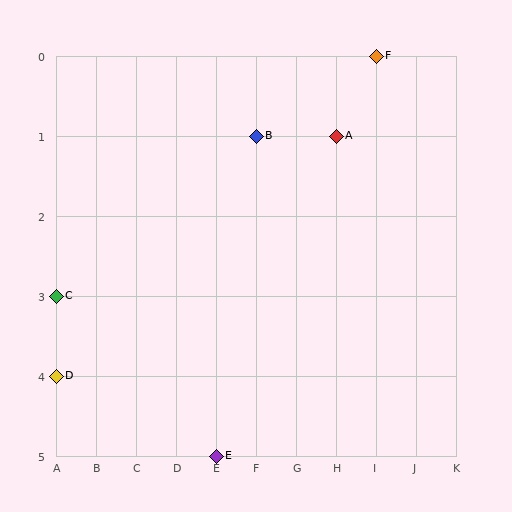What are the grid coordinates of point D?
Point D is at grid coordinates (A, 4).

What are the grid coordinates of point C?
Point C is at grid coordinates (A, 3).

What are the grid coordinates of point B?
Point B is at grid coordinates (F, 1).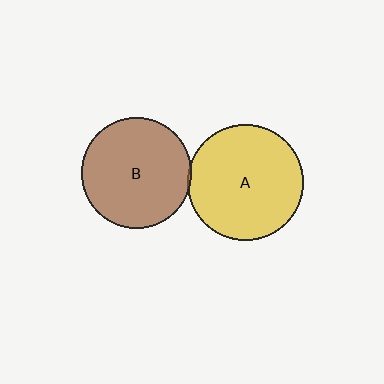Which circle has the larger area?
Circle A (yellow).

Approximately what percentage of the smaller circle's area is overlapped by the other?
Approximately 5%.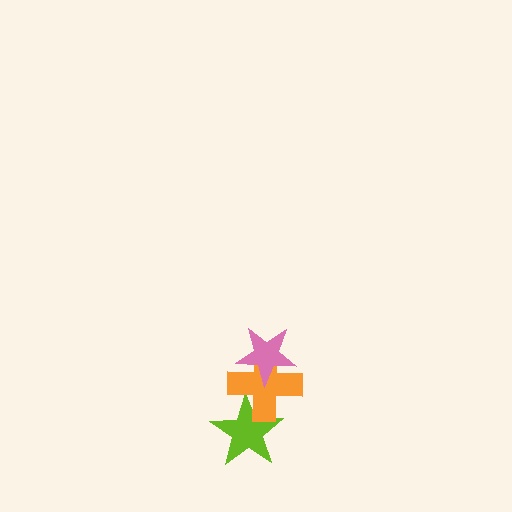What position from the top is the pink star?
The pink star is 1st from the top.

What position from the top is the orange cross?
The orange cross is 2nd from the top.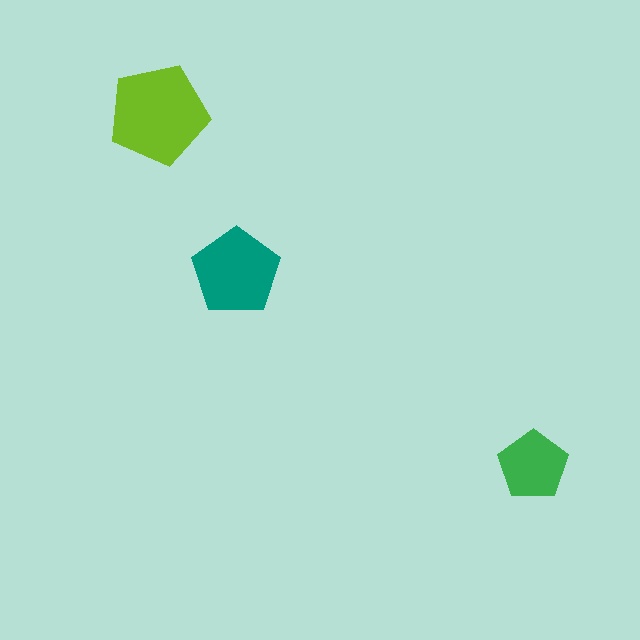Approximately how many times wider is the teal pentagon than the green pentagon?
About 1.5 times wider.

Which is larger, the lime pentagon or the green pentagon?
The lime one.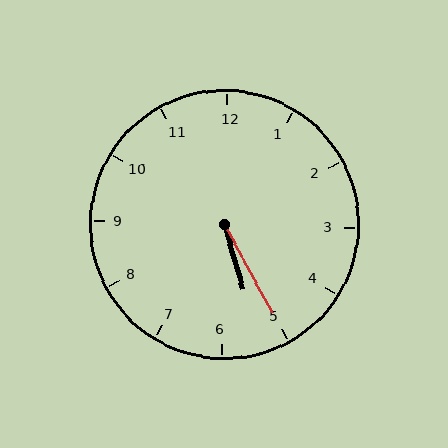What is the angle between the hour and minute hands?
Approximately 12 degrees.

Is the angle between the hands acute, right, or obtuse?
It is acute.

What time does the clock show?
5:25.